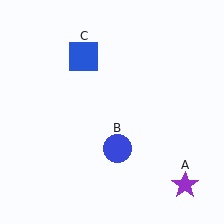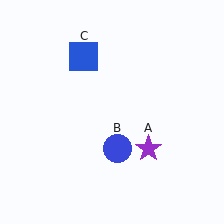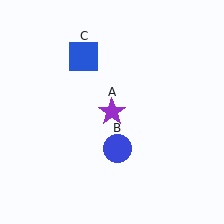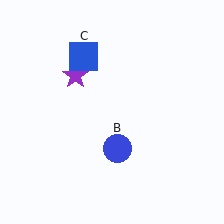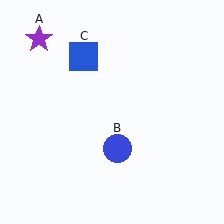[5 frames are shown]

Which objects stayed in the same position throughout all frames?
Blue circle (object B) and blue square (object C) remained stationary.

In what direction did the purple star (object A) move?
The purple star (object A) moved up and to the left.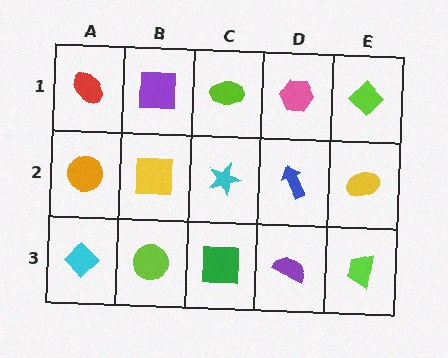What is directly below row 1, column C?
A cyan star.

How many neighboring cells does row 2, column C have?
4.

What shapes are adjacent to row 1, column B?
A yellow square (row 2, column B), a red ellipse (row 1, column A), a lime ellipse (row 1, column C).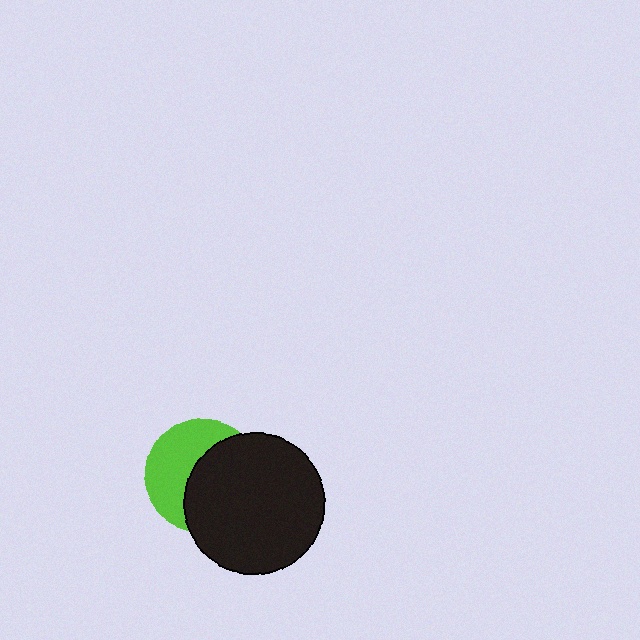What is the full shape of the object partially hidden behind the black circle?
The partially hidden object is a lime circle.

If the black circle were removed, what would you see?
You would see the complete lime circle.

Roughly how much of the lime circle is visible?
About half of it is visible (roughly 46%).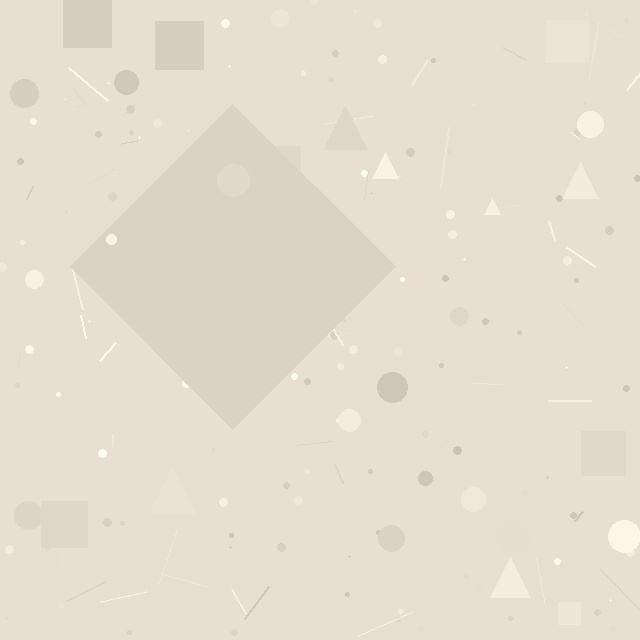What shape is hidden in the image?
A diamond is hidden in the image.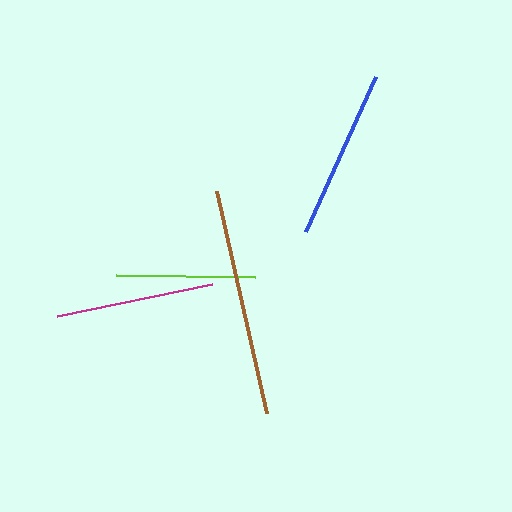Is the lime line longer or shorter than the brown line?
The brown line is longer than the lime line.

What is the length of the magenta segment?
The magenta segment is approximately 158 pixels long.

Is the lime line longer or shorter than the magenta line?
The magenta line is longer than the lime line.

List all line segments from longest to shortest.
From longest to shortest: brown, blue, magenta, lime.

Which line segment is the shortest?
The lime line is the shortest at approximately 139 pixels.